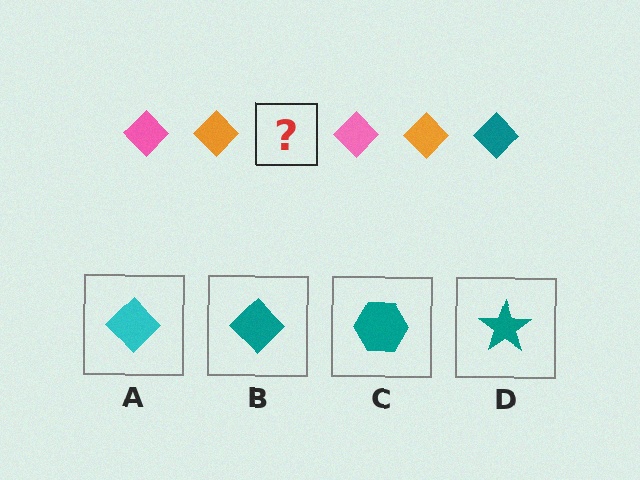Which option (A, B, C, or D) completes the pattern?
B.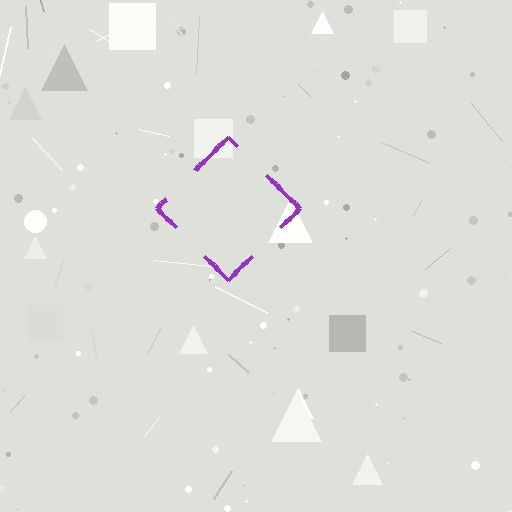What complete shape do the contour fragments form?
The contour fragments form a diamond.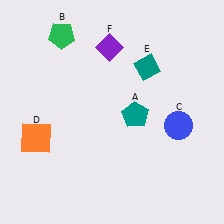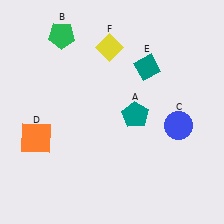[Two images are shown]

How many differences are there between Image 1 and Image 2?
There is 1 difference between the two images.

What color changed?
The diamond (F) changed from purple in Image 1 to yellow in Image 2.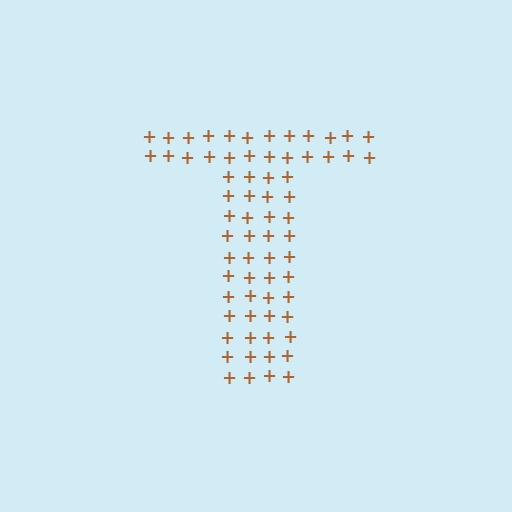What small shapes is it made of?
It is made of small plus signs.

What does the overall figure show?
The overall figure shows the letter T.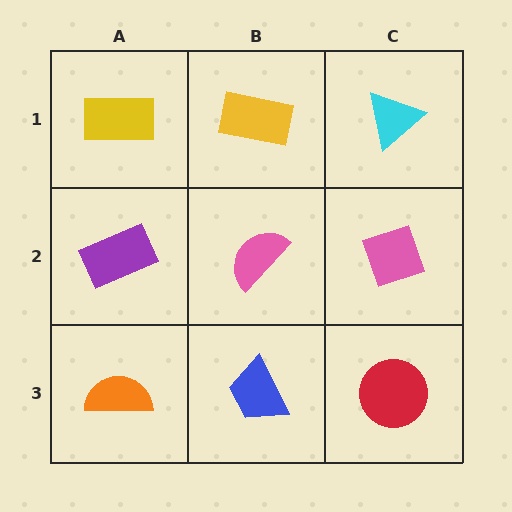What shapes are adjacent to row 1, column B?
A pink semicircle (row 2, column B), a yellow rectangle (row 1, column A), a cyan triangle (row 1, column C).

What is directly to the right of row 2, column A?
A pink semicircle.